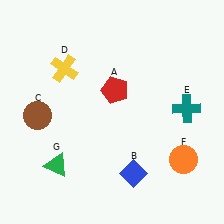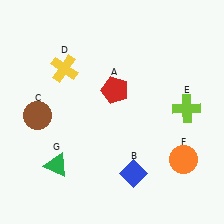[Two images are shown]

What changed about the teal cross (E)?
In Image 1, E is teal. In Image 2, it changed to lime.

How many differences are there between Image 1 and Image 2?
There is 1 difference between the two images.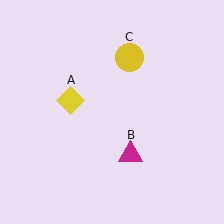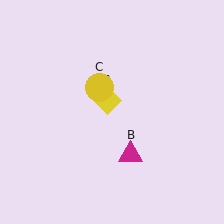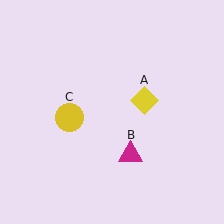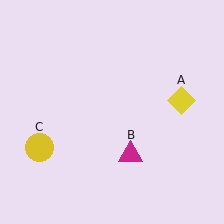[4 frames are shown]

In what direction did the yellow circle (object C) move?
The yellow circle (object C) moved down and to the left.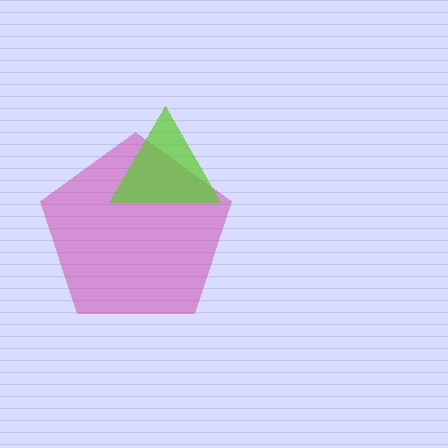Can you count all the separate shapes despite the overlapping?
Yes, there are 2 separate shapes.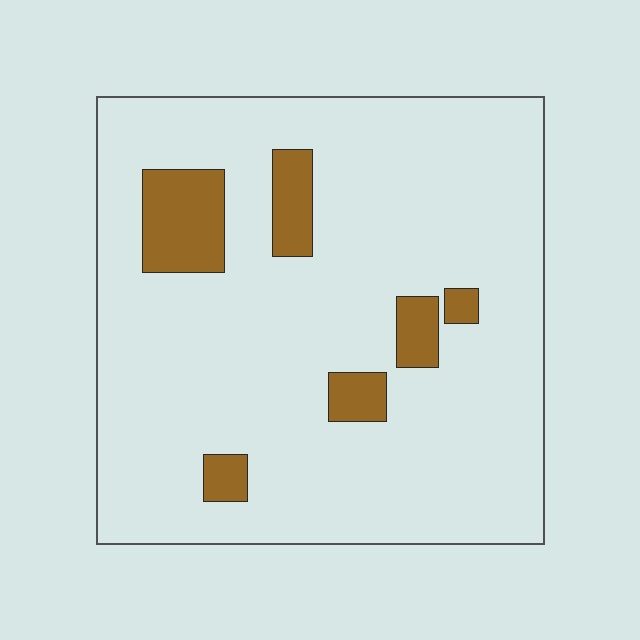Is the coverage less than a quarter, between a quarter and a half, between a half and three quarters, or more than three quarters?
Less than a quarter.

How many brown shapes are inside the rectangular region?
6.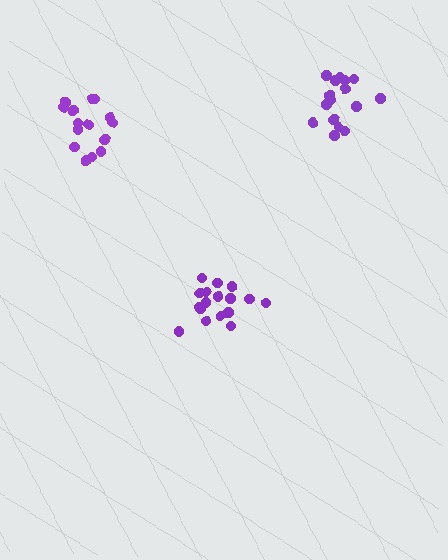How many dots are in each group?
Group 1: 17 dots, Group 2: 15 dots, Group 3: 16 dots (48 total).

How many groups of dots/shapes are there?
There are 3 groups.